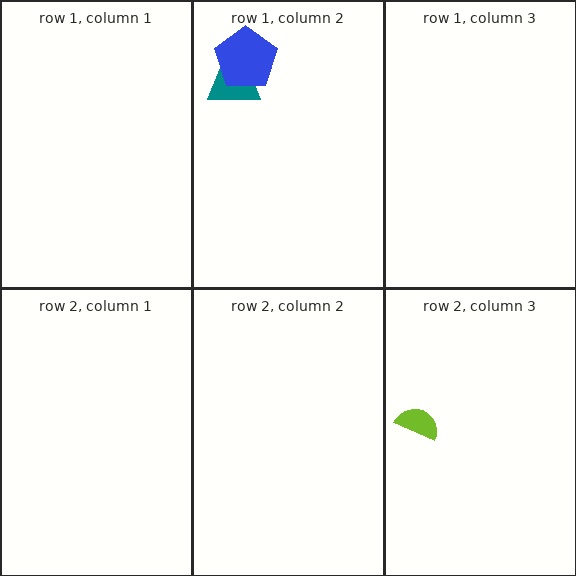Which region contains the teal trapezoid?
The row 1, column 2 region.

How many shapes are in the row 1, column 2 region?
2.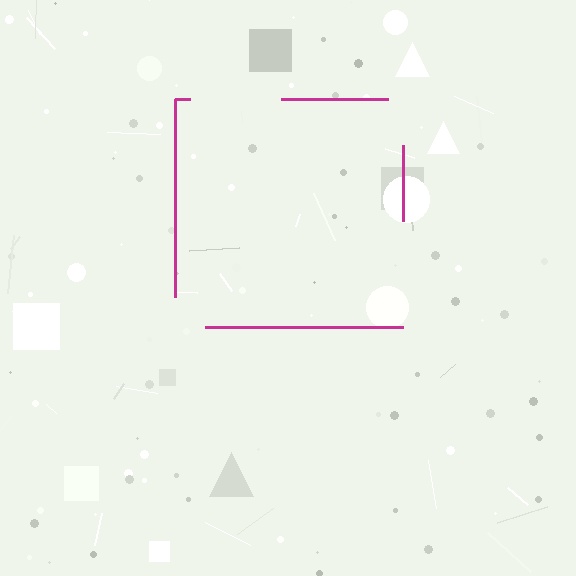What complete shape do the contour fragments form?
The contour fragments form a square.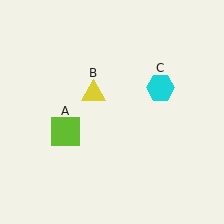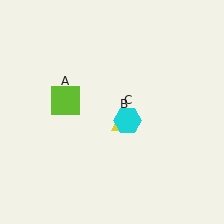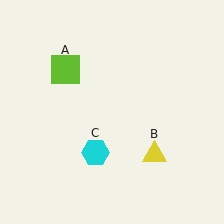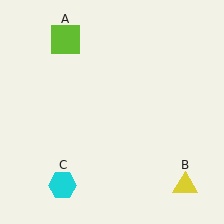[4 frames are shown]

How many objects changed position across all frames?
3 objects changed position: lime square (object A), yellow triangle (object B), cyan hexagon (object C).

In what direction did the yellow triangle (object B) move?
The yellow triangle (object B) moved down and to the right.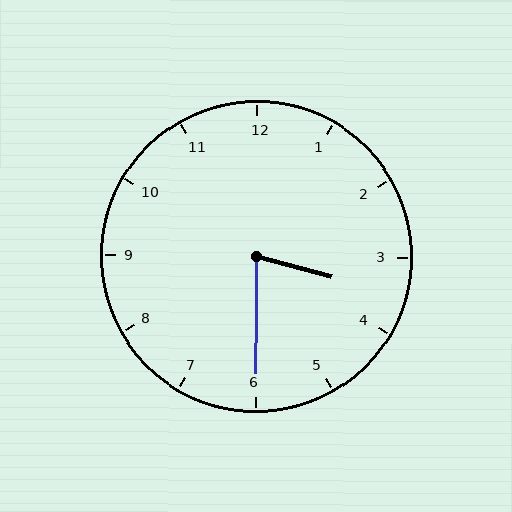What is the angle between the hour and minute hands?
Approximately 75 degrees.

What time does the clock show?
3:30.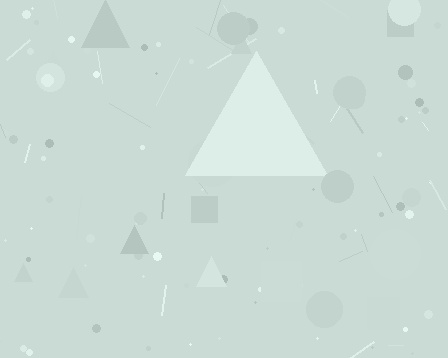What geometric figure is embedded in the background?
A triangle is embedded in the background.